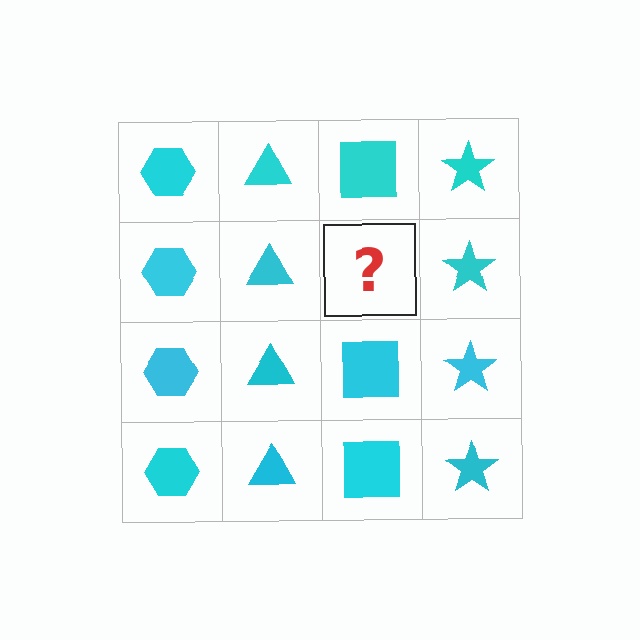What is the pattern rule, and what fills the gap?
The rule is that each column has a consistent shape. The gap should be filled with a cyan square.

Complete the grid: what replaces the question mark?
The question mark should be replaced with a cyan square.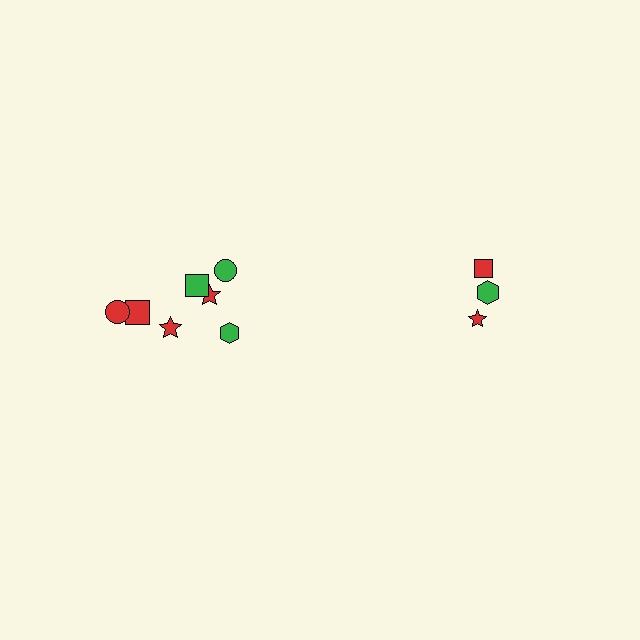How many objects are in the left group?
There are 7 objects.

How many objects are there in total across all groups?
There are 10 objects.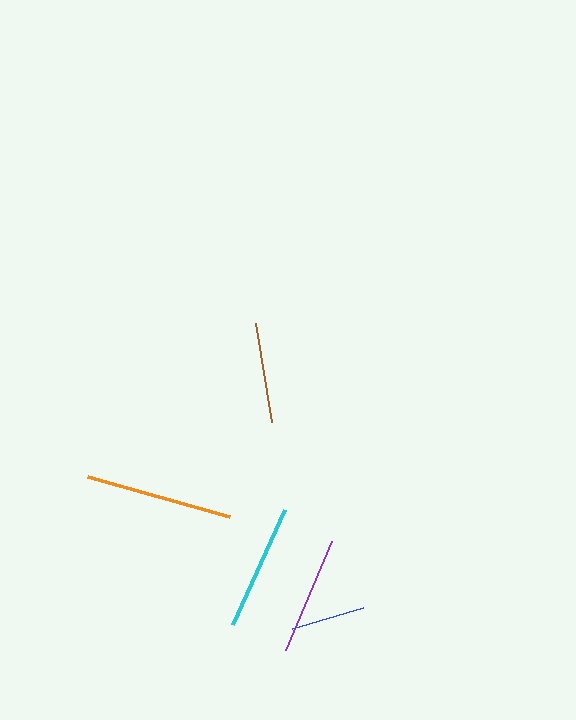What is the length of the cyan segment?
The cyan segment is approximately 126 pixels long.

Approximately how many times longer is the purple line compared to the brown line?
The purple line is approximately 1.2 times the length of the brown line.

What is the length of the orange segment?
The orange segment is approximately 147 pixels long.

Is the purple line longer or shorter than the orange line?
The orange line is longer than the purple line.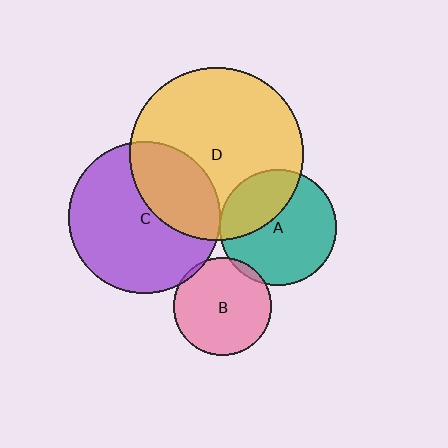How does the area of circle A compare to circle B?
Approximately 1.4 times.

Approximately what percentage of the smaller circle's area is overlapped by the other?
Approximately 5%.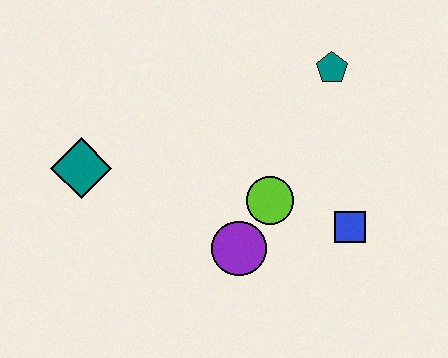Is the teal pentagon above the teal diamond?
Yes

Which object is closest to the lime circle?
The purple circle is closest to the lime circle.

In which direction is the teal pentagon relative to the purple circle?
The teal pentagon is above the purple circle.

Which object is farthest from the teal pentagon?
The teal diamond is farthest from the teal pentagon.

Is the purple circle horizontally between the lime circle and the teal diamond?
Yes